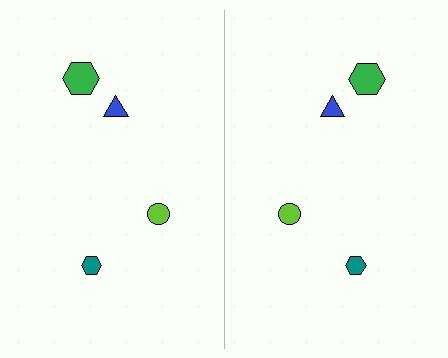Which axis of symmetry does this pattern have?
The pattern has a vertical axis of symmetry running through the center of the image.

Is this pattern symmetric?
Yes, this pattern has bilateral (reflection) symmetry.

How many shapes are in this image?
There are 8 shapes in this image.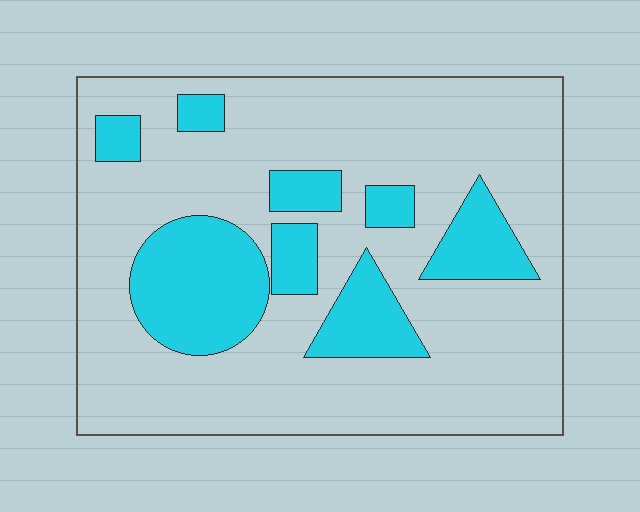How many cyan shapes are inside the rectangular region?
8.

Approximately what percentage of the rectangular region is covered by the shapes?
Approximately 25%.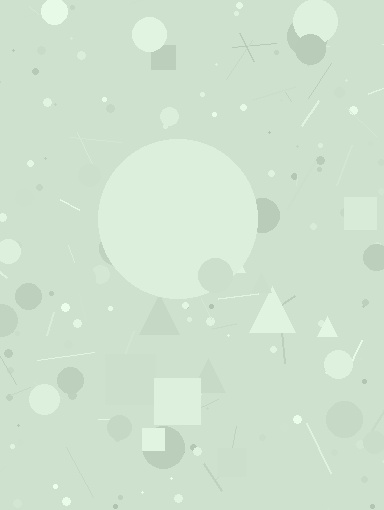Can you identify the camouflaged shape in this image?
The camouflaged shape is a circle.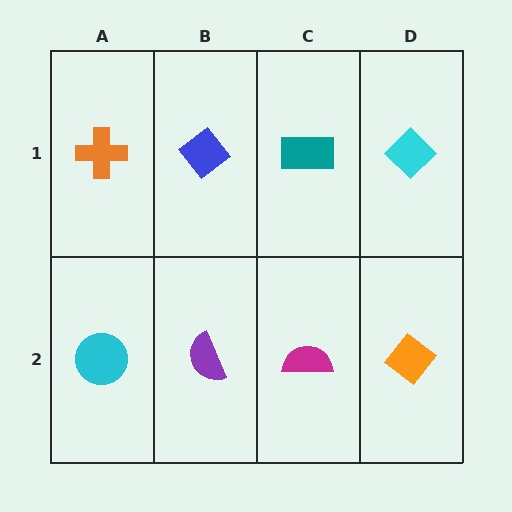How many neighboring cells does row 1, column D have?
2.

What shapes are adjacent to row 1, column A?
A cyan circle (row 2, column A), a blue diamond (row 1, column B).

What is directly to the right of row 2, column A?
A purple semicircle.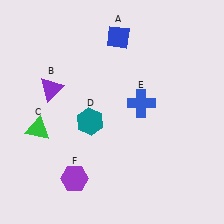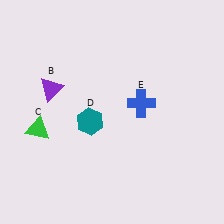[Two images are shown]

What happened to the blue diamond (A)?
The blue diamond (A) was removed in Image 2. It was in the top-right area of Image 1.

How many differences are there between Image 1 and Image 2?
There are 2 differences between the two images.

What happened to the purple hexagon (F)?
The purple hexagon (F) was removed in Image 2. It was in the bottom-left area of Image 1.